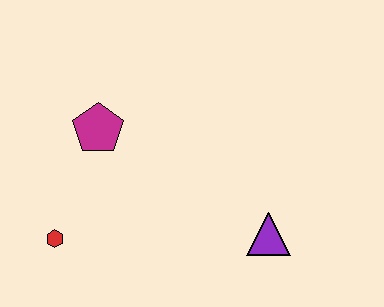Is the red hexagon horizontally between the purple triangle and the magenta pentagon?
No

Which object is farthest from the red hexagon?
The purple triangle is farthest from the red hexagon.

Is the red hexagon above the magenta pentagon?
No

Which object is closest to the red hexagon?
The magenta pentagon is closest to the red hexagon.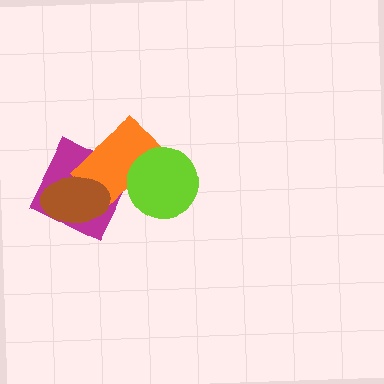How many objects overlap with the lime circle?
1 object overlaps with the lime circle.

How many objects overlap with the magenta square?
2 objects overlap with the magenta square.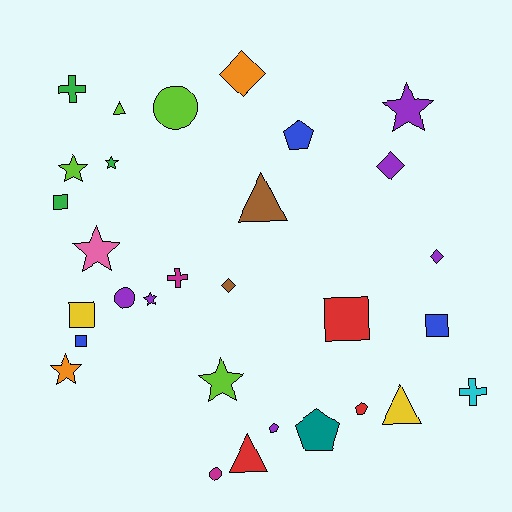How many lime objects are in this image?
There are 4 lime objects.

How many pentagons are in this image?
There are 4 pentagons.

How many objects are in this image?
There are 30 objects.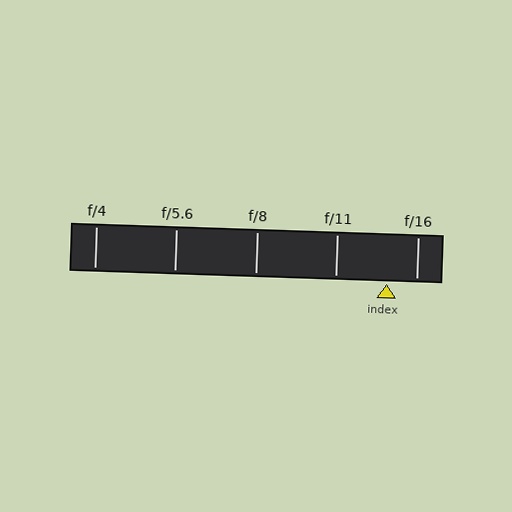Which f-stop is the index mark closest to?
The index mark is closest to f/16.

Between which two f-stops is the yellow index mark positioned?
The index mark is between f/11 and f/16.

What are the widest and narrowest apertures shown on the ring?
The widest aperture shown is f/4 and the narrowest is f/16.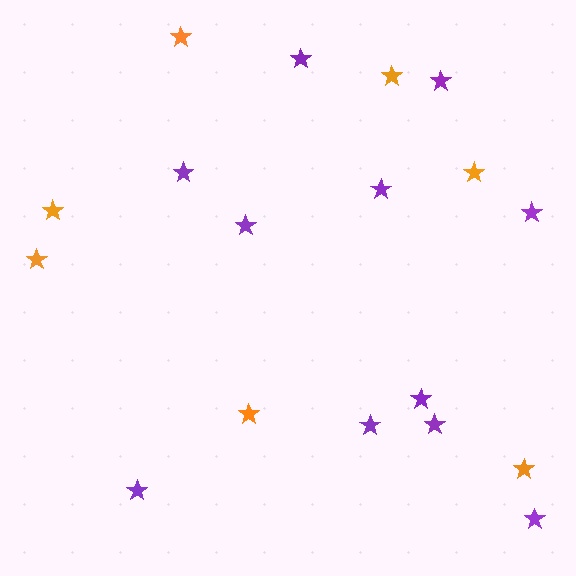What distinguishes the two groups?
There are 2 groups: one group of purple stars (11) and one group of orange stars (7).